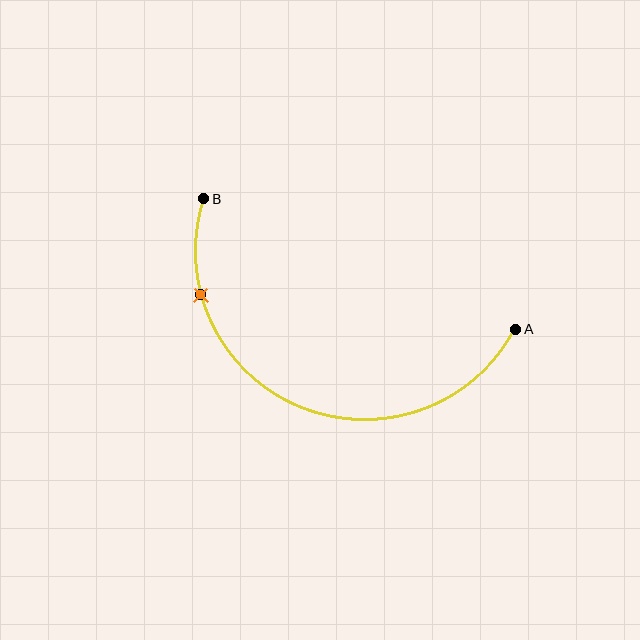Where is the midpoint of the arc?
The arc midpoint is the point on the curve farthest from the straight line joining A and B. It sits below that line.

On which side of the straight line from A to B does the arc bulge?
The arc bulges below the straight line connecting A and B.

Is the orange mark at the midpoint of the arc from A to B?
No. The orange mark lies on the arc but is closer to endpoint B. The arc midpoint would be at the point on the curve equidistant along the arc from both A and B.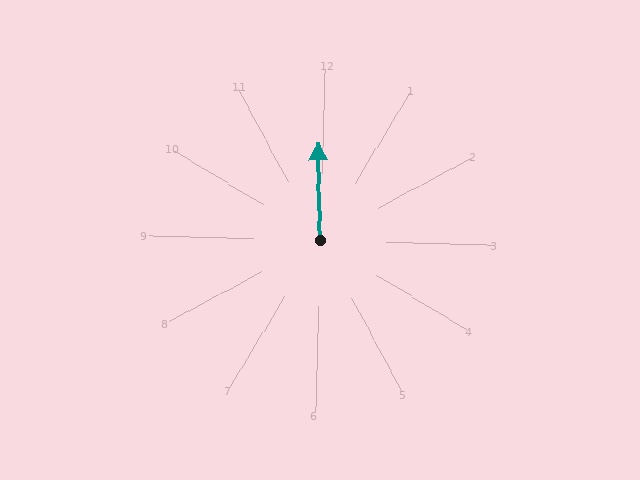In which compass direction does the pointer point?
North.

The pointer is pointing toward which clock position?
Roughly 12 o'clock.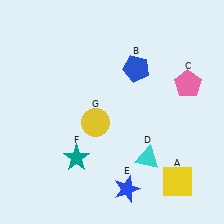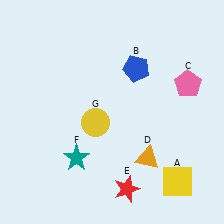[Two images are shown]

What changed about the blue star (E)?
In Image 1, E is blue. In Image 2, it changed to red.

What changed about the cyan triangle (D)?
In Image 1, D is cyan. In Image 2, it changed to orange.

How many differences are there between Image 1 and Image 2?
There are 2 differences between the two images.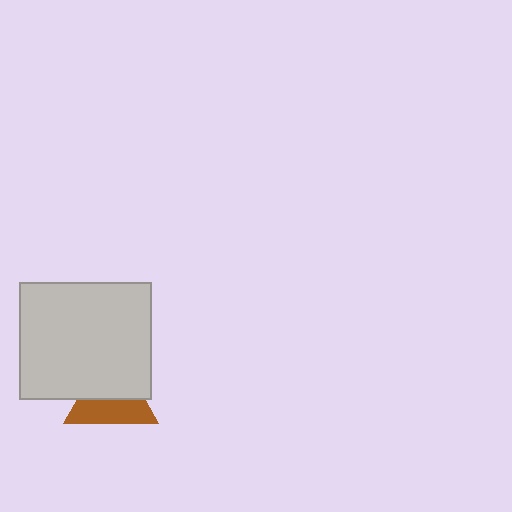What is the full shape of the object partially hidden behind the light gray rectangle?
The partially hidden object is a brown triangle.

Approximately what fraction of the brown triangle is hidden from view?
Roughly 51% of the brown triangle is hidden behind the light gray rectangle.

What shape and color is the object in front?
The object in front is a light gray rectangle.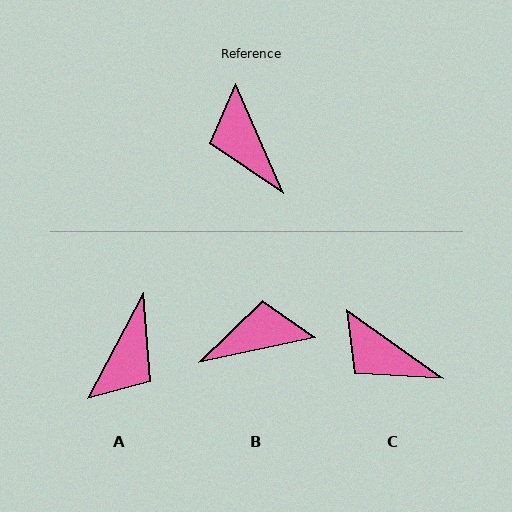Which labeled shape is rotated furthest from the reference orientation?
A, about 129 degrees away.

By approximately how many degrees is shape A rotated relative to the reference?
Approximately 129 degrees counter-clockwise.